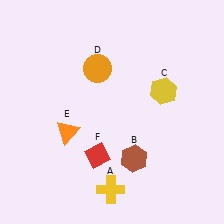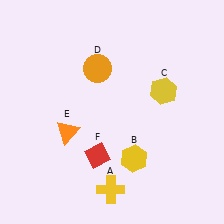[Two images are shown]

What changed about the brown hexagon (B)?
In Image 1, B is brown. In Image 2, it changed to yellow.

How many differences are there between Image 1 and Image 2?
There is 1 difference between the two images.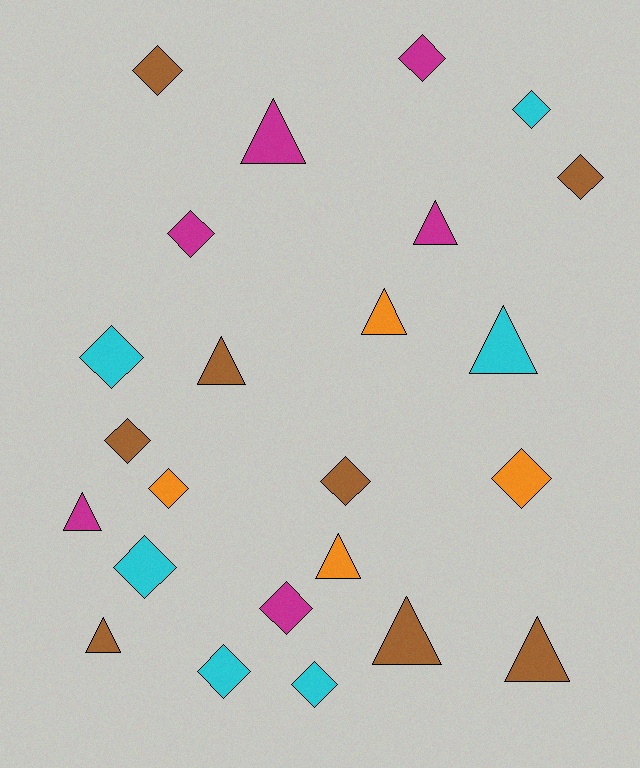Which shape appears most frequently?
Diamond, with 14 objects.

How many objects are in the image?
There are 24 objects.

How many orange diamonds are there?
There are 2 orange diamonds.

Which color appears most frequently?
Brown, with 8 objects.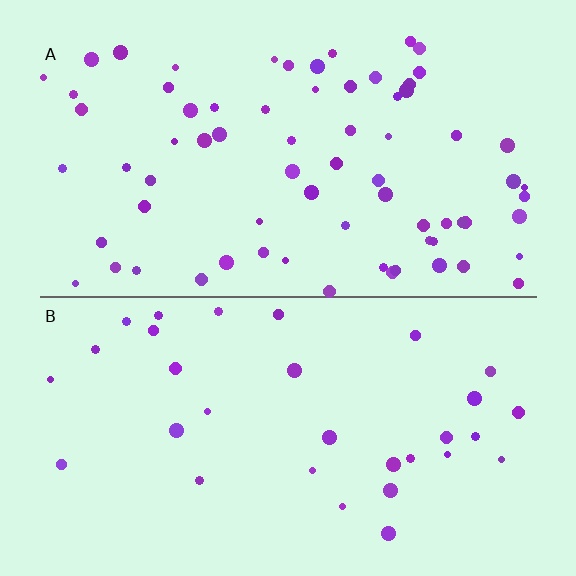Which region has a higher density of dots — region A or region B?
A (the top).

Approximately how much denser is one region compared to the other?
Approximately 2.3× — region A over region B.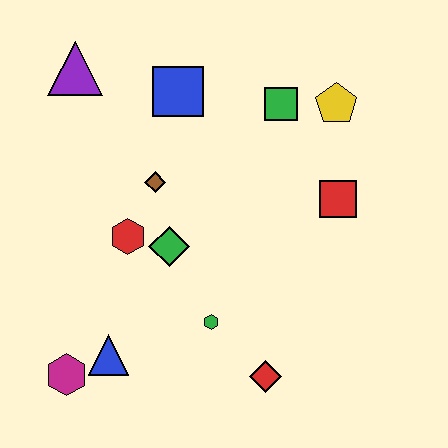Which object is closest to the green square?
The yellow pentagon is closest to the green square.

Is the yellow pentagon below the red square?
No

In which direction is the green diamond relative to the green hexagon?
The green diamond is above the green hexagon.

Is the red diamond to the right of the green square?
No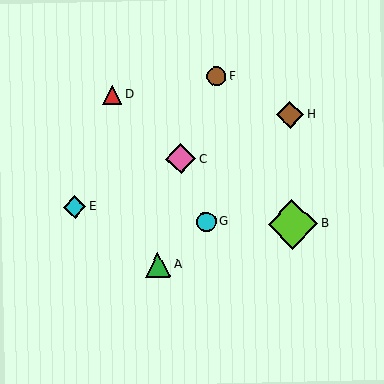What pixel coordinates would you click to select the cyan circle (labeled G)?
Click at (206, 222) to select the cyan circle G.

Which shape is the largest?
The lime diamond (labeled B) is the largest.